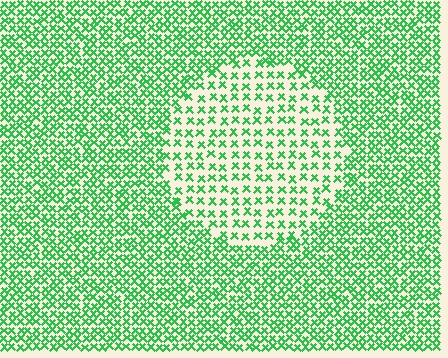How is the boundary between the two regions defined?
The boundary is defined by a change in element density (approximately 2.0x ratio). All elements are the same color, size, and shape.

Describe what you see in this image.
The image contains small green elements arranged at two different densities. A circle-shaped region is visible where the elements are less densely packed than the surrounding area.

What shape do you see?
I see a circle.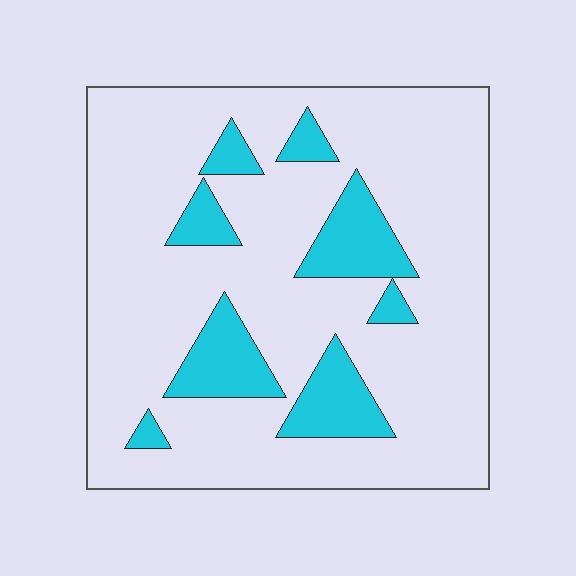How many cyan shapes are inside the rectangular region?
8.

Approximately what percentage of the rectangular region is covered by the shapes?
Approximately 20%.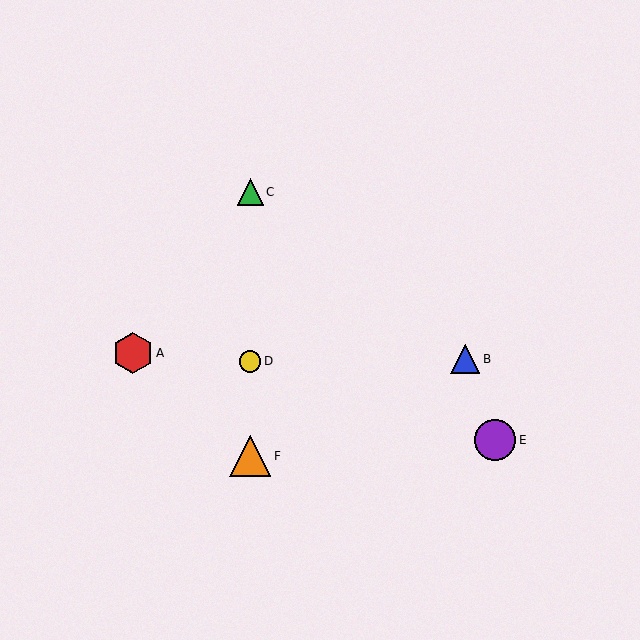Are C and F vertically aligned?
Yes, both are at x≈250.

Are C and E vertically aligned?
No, C is at x≈250 and E is at x≈495.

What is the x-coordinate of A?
Object A is at x≈133.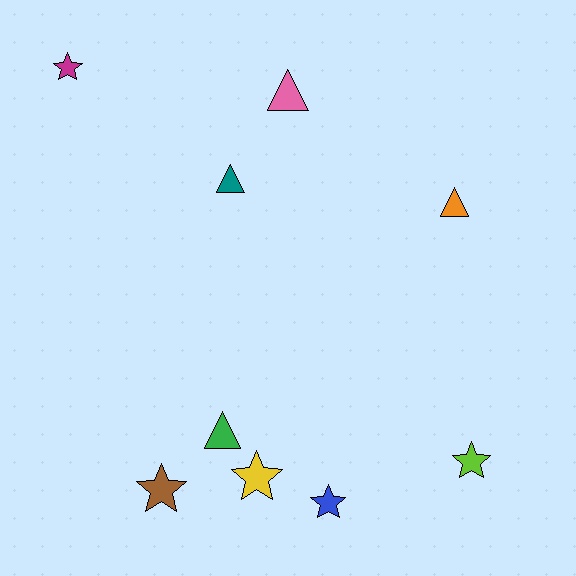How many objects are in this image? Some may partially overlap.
There are 9 objects.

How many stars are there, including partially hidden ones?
There are 5 stars.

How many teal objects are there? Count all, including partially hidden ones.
There is 1 teal object.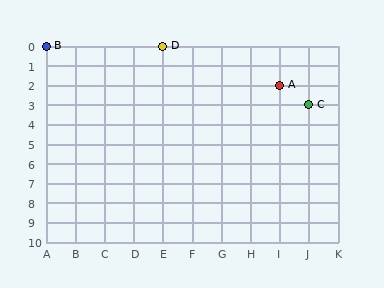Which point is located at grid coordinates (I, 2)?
Point A is at (I, 2).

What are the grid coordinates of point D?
Point D is at grid coordinates (E, 0).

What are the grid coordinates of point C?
Point C is at grid coordinates (J, 3).